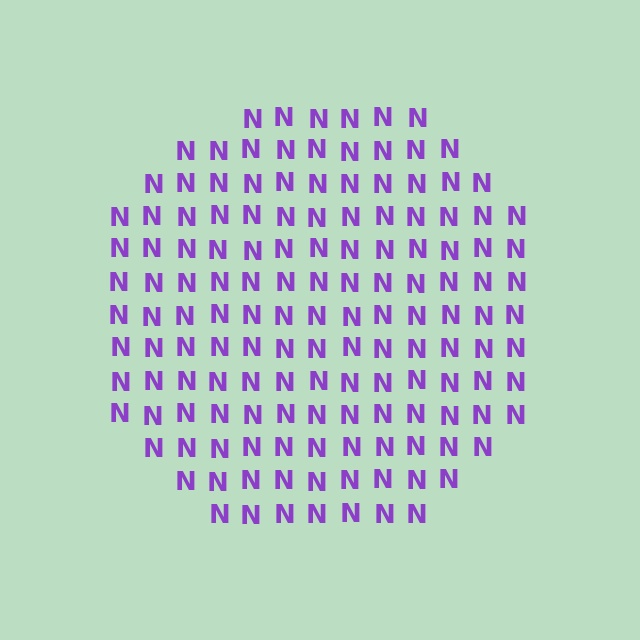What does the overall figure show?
The overall figure shows a circle.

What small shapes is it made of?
It is made of small letter N's.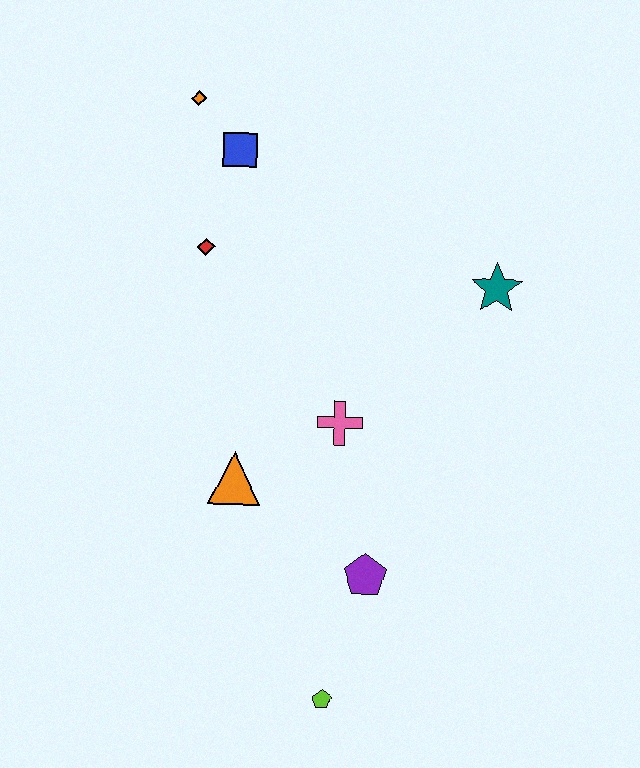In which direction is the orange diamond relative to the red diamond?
The orange diamond is above the red diamond.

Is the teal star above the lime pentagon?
Yes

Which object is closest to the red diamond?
The blue square is closest to the red diamond.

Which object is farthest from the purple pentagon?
The orange diamond is farthest from the purple pentagon.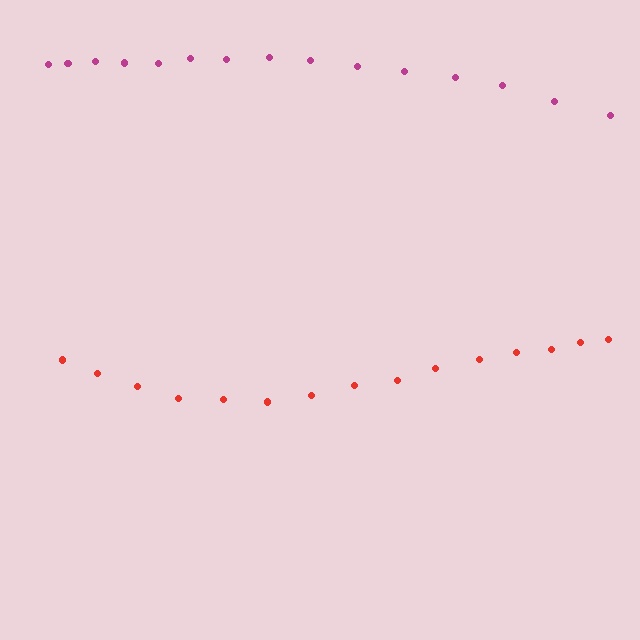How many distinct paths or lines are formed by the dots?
There are 2 distinct paths.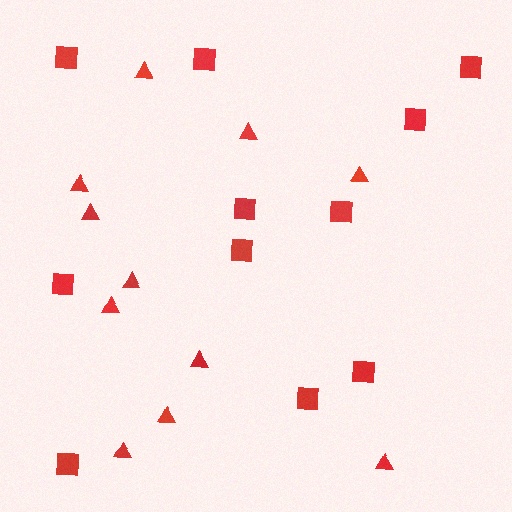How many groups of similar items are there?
There are 2 groups: one group of squares (11) and one group of triangles (11).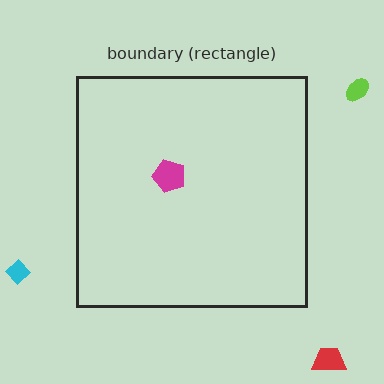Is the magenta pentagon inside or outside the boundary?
Inside.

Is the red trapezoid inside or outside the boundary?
Outside.